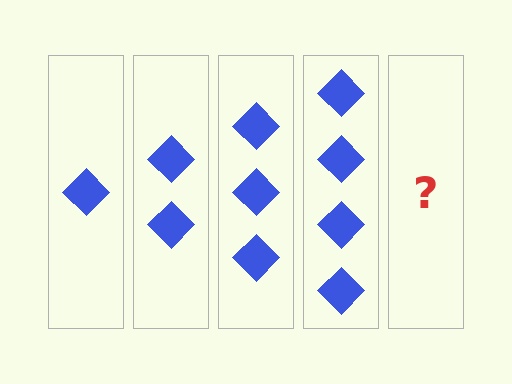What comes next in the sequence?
The next element should be 5 diamonds.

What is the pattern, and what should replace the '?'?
The pattern is that each step adds one more diamond. The '?' should be 5 diamonds.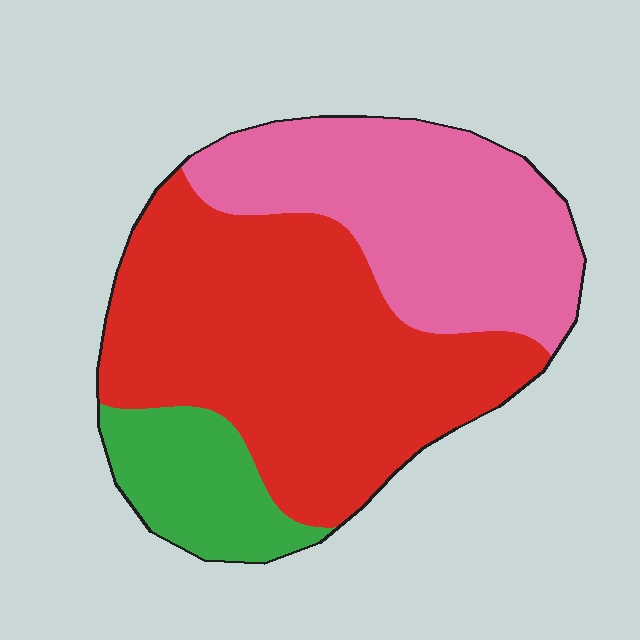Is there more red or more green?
Red.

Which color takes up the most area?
Red, at roughly 50%.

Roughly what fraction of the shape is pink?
Pink covers about 35% of the shape.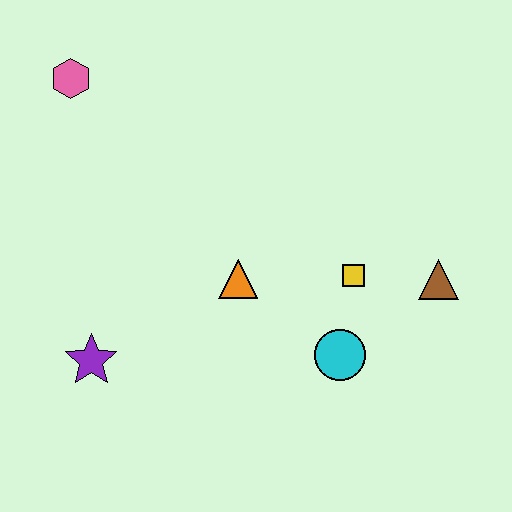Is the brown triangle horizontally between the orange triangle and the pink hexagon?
No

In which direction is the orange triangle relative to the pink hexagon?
The orange triangle is below the pink hexagon.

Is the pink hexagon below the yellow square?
No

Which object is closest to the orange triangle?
The yellow square is closest to the orange triangle.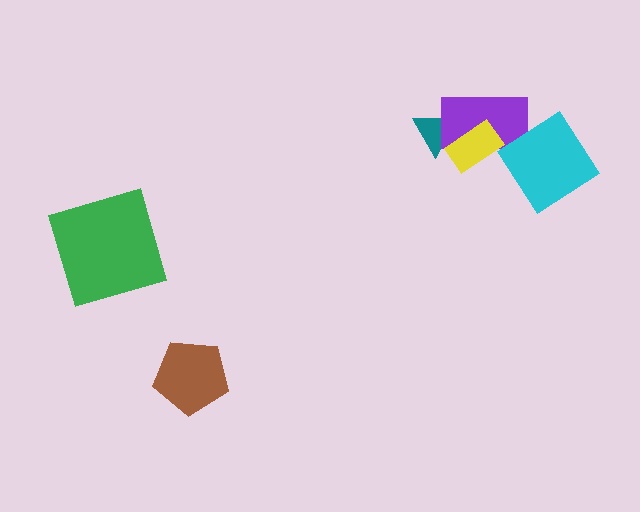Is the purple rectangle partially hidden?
Yes, it is partially covered by another shape.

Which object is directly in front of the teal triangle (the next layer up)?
The purple rectangle is directly in front of the teal triangle.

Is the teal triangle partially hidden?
Yes, it is partially covered by another shape.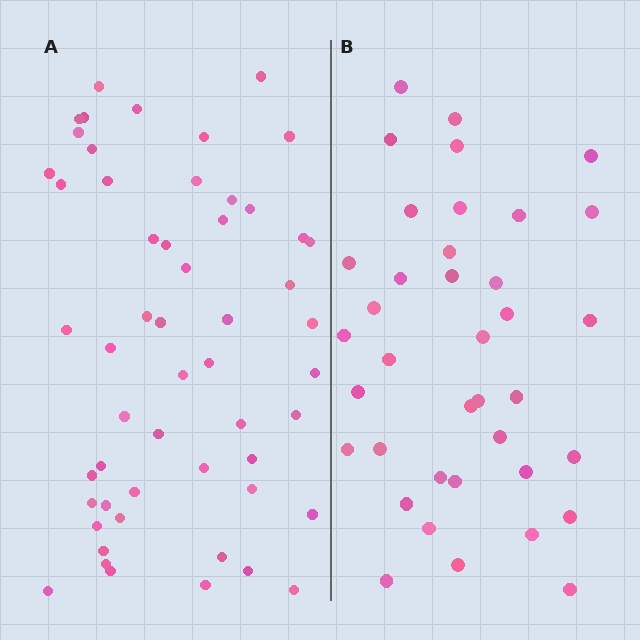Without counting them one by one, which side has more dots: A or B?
Region A (the left region) has more dots.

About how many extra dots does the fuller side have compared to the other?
Region A has approximately 15 more dots than region B.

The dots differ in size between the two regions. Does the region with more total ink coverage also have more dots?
No. Region B has more total ink coverage because its dots are larger, but region A actually contains more individual dots. Total area can be misleading — the number of items is what matters here.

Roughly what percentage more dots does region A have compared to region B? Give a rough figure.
About 40% more.